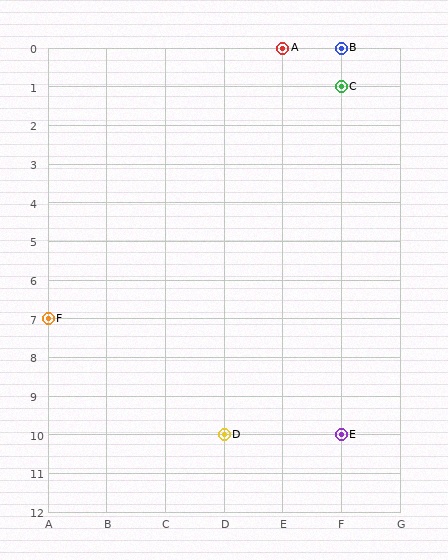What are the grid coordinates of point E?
Point E is at grid coordinates (F, 10).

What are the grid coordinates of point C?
Point C is at grid coordinates (F, 1).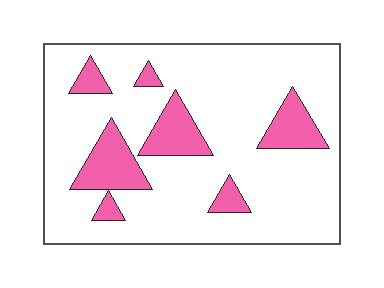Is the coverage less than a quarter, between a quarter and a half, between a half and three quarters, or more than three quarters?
Less than a quarter.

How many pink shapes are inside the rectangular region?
7.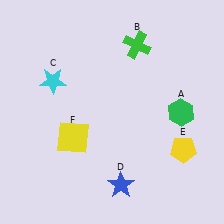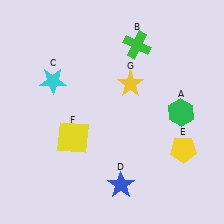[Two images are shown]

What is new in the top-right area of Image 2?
A yellow star (G) was added in the top-right area of Image 2.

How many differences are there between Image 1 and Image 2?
There is 1 difference between the two images.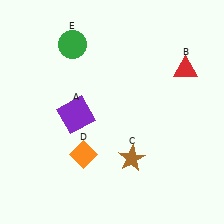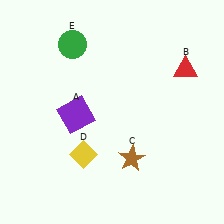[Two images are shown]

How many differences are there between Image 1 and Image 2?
There is 1 difference between the two images.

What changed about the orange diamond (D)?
In Image 1, D is orange. In Image 2, it changed to yellow.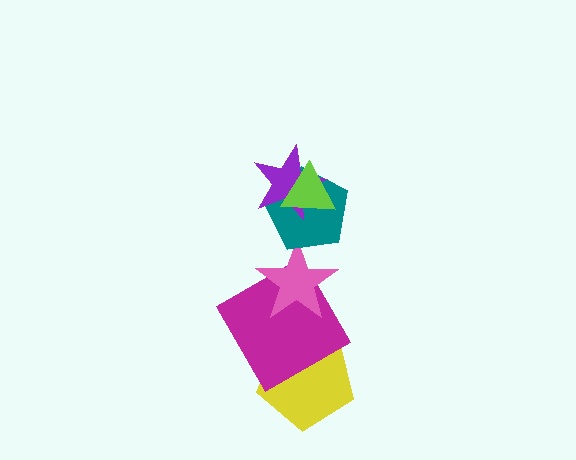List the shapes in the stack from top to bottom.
From top to bottom: the lime triangle, the purple star, the teal pentagon, the pink star, the magenta diamond, the yellow pentagon.